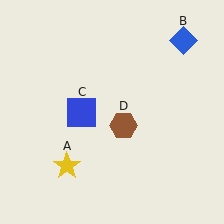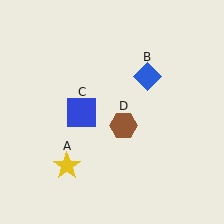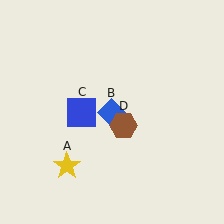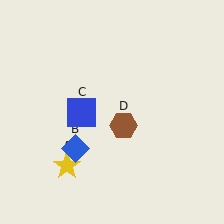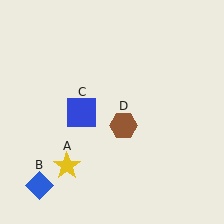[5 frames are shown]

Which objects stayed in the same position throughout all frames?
Yellow star (object A) and blue square (object C) and brown hexagon (object D) remained stationary.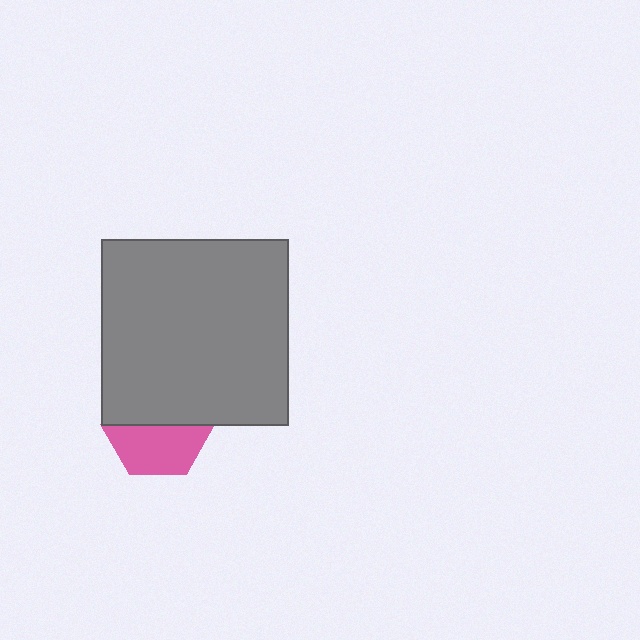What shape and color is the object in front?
The object in front is a gray square.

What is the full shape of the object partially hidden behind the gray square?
The partially hidden object is a pink hexagon.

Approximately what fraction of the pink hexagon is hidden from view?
Roughly 50% of the pink hexagon is hidden behind the gray square.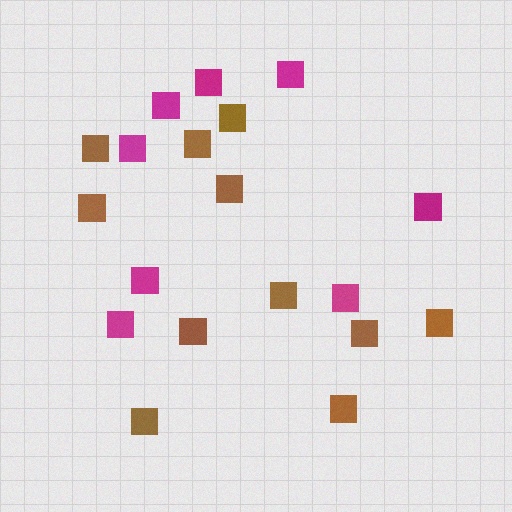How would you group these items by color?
There are 2 groups: one group of brown squares (11) and one group of magenta squares (8).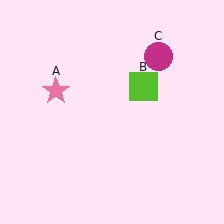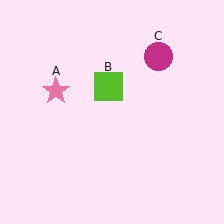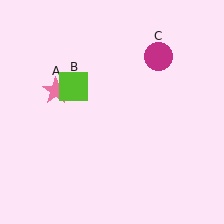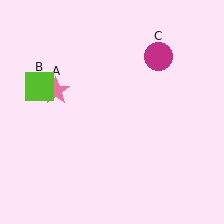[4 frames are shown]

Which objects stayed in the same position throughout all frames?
Pink star (object A) and magenta circle (object C) remained stationary.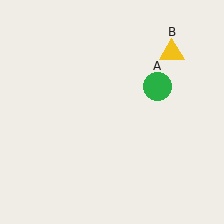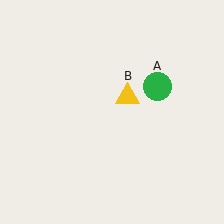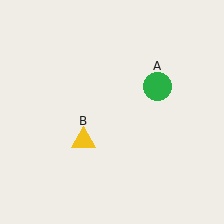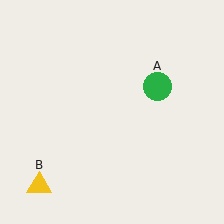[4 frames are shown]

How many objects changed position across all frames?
1 object changed position: yellow triangle (object B).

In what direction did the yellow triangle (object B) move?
The yellow triangle (object B) moved down and to the left.